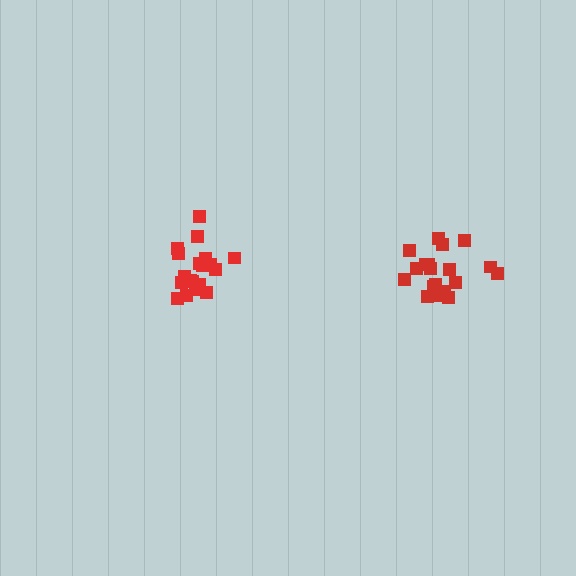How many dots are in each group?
Group 1: 19 dots, Group 2: 20 dots (39 total).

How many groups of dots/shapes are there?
There are 2 groups.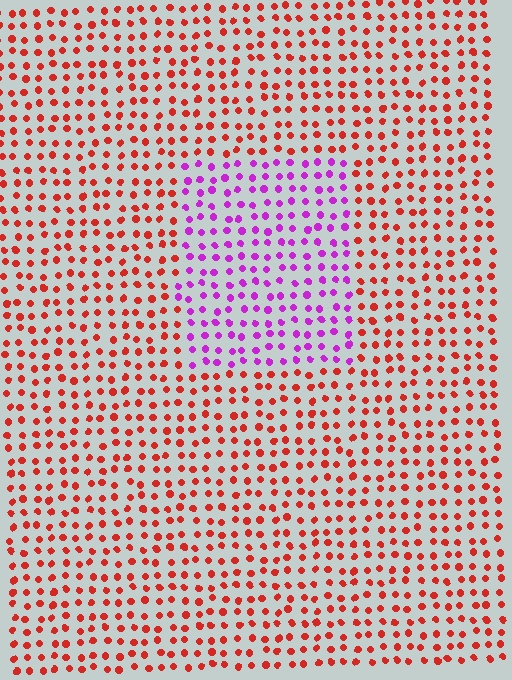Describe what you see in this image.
The image is filled with small red elements in a uniform arrangement. A rectangle-shaped region is visible where the elements are tinted to a slightly different hue, forming a subtle color boundary.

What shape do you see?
I see a rectangle.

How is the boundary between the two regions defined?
The boundary is defined purely by a slight shift in hue (about 65 degrees). Spacing, size, and orientation are identical on both sides.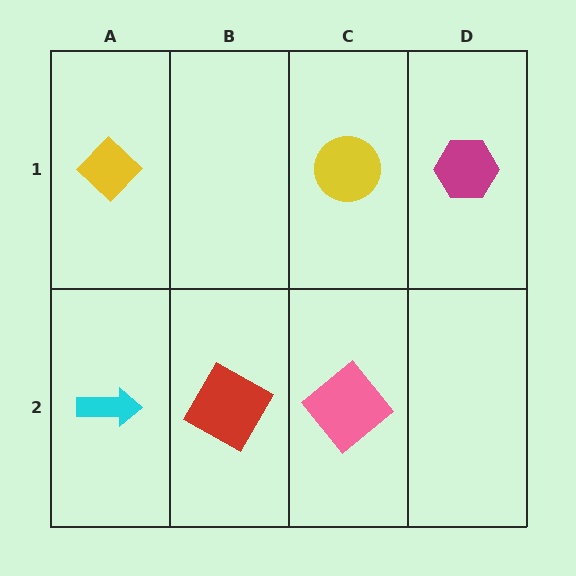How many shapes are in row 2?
3 shapes.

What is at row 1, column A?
A yellow diamond.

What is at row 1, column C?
A yellow circle.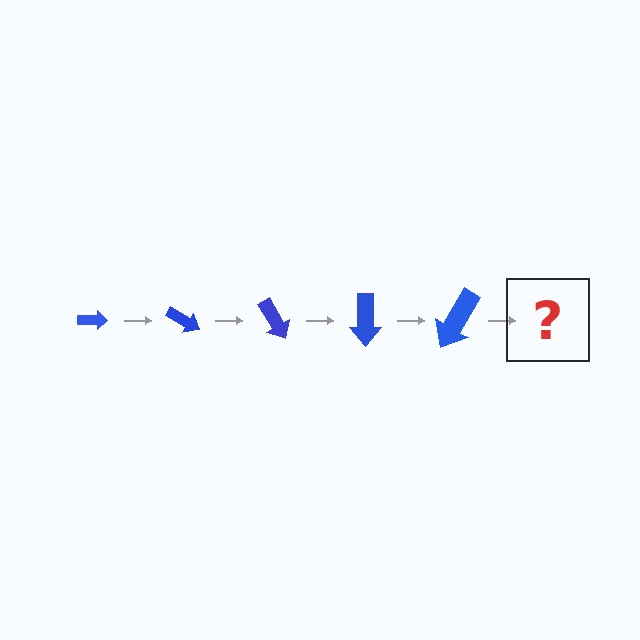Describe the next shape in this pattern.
It should be an arrow, larger than the previous one and rotated 150 degrees from the start.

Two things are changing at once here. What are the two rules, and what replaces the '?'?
The two rules are that the arrow grows larger each step and it rotates 30 degrees each step. The '?' should be an arrow, larger than the previous one and rotated 150 degrees from the start.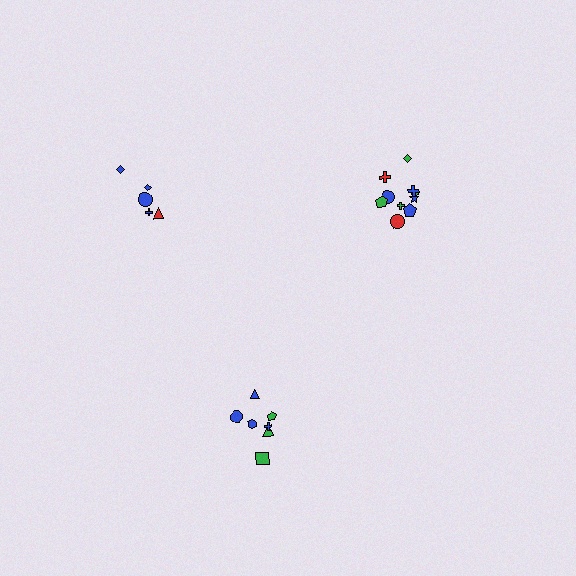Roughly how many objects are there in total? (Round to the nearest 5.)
Roughly 25 objects in total.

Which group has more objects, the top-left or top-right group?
The top-right group.